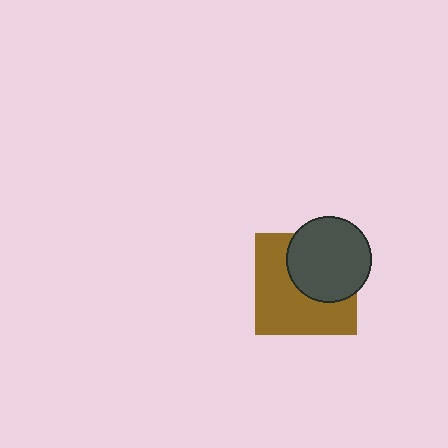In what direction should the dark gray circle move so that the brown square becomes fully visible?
The dark gray circle should move toward the upper-right. That is the shortest direction to clear the overlap and leave the brown square fully visible.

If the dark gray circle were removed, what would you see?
You would see the complete brown square.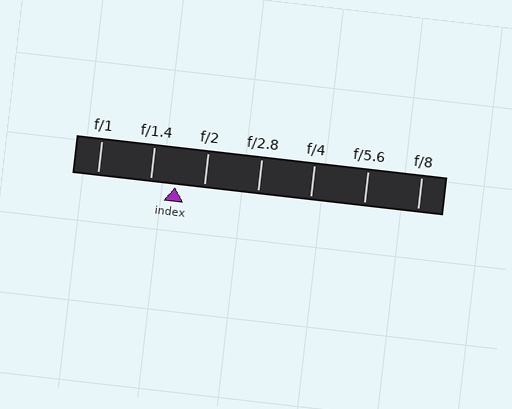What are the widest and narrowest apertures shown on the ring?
The widest aperture shown is f/1 and the narrowest is f/8.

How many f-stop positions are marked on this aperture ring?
There are 7 f-stop positions marked.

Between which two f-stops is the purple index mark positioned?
The index mark is between f/1.4 and f/2.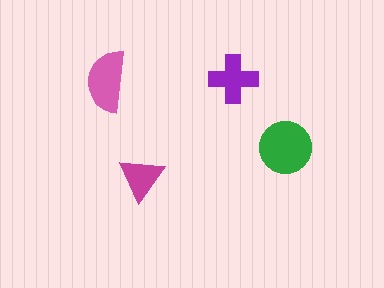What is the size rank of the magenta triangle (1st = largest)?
4th.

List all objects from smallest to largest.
The magenta triangle, the purple cross, the pink semicircle, the green circle.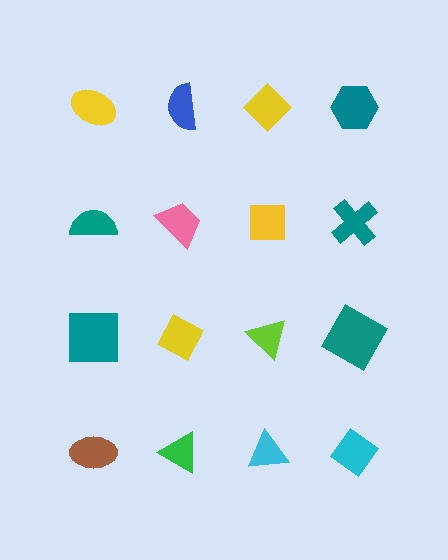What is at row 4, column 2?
A green triangle.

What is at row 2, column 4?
A teal cross.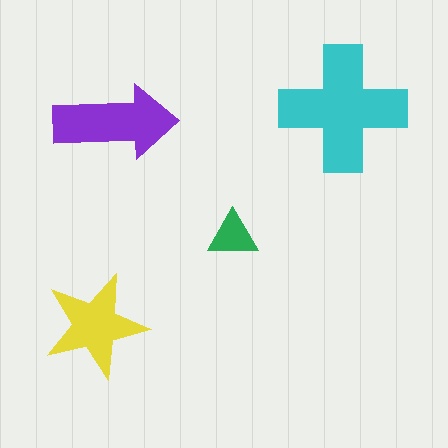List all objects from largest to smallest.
The cyan cross, the purple arrow, the yellow star, the green triangle.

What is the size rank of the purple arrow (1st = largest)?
2nd.